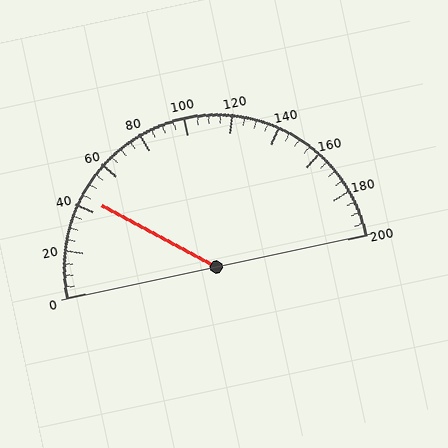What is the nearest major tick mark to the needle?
The nearest major tick mark is 40.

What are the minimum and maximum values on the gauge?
The gauge ranges from 0 to 200.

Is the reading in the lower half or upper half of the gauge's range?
The reading is in the lower half of the range (0 to 200).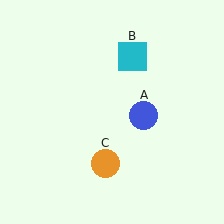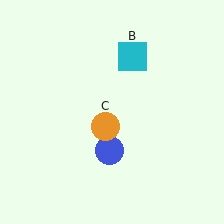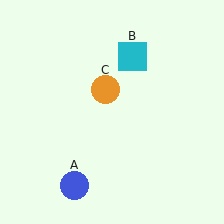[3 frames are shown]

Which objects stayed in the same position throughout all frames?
Cyan square (object B) remained stationary.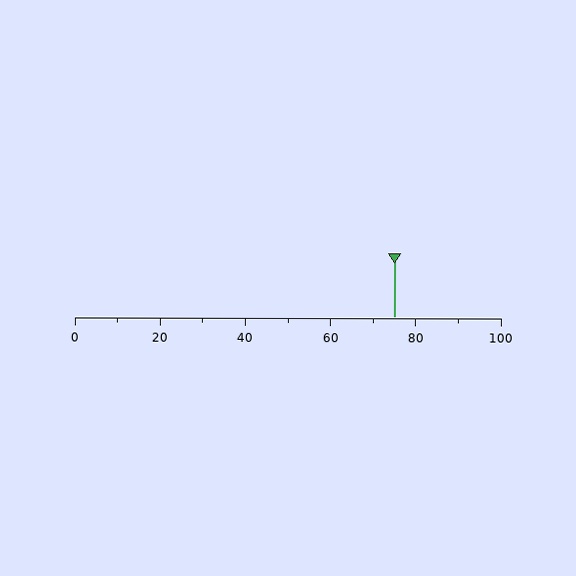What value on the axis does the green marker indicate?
The marker indicates approximately 75.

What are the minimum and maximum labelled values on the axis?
The axis runs from 0 to 100.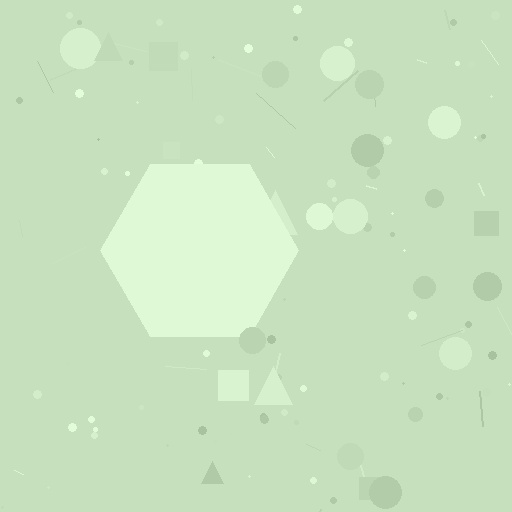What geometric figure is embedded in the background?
A hexagon is embedded in the background.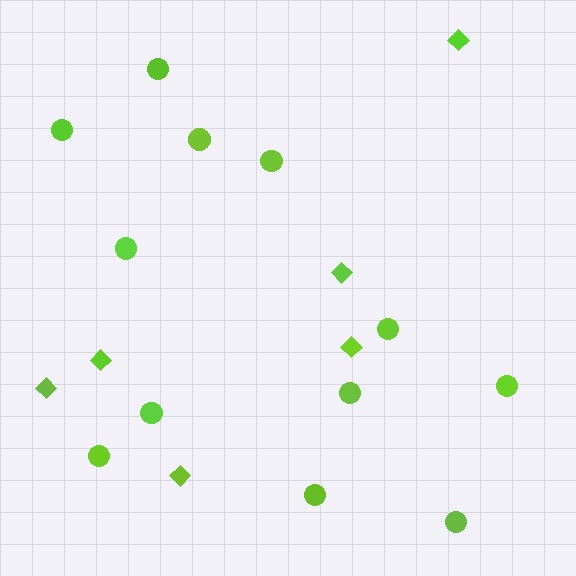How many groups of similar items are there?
There are 2 groups: one group of circles (12) and one group of diamonds (6).